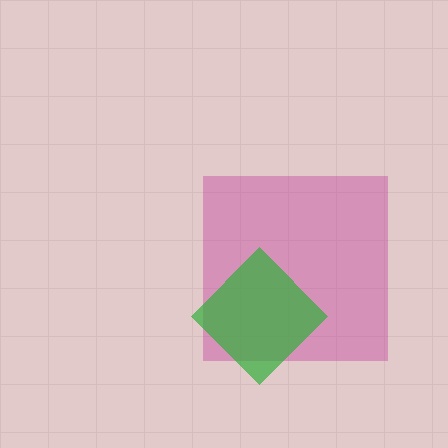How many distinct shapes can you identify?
There are 2 distinct shapes: a magenta square, a green diamond.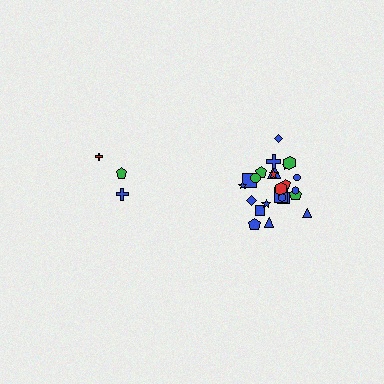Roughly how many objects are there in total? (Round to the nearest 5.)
Roughly 30 objects in total.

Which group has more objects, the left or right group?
The right group.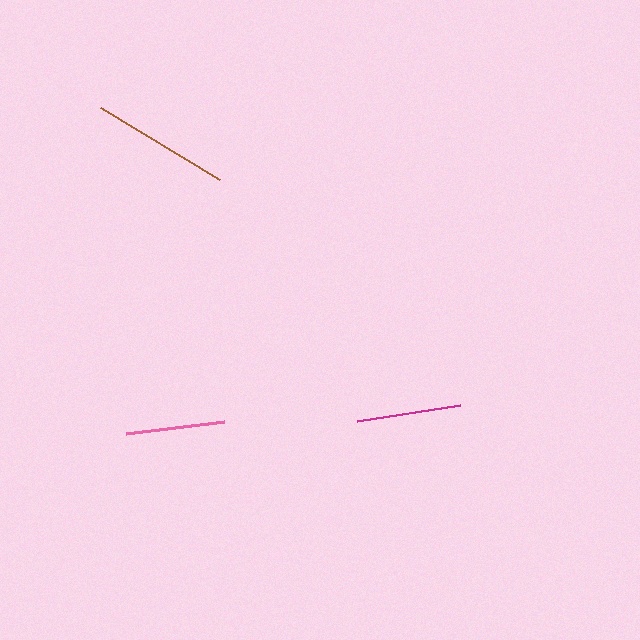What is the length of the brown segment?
The brown segment is approximately 139 pixels long.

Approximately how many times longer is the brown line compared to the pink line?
The brown line is approximately 1.4 times the length of the pink line.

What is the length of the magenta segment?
The magenta segment is approximately 104 pixels long.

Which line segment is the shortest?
The pink line is the shortest at approximately 99 pixels.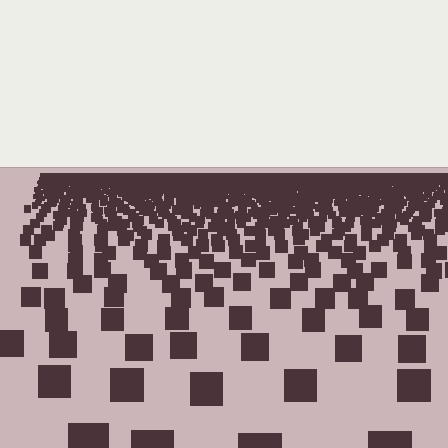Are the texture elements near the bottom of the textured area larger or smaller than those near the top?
Larger. Near the bottom, elements are closer to the viewer and appear at a bigger on-screen size.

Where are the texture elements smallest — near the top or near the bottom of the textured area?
Near the top.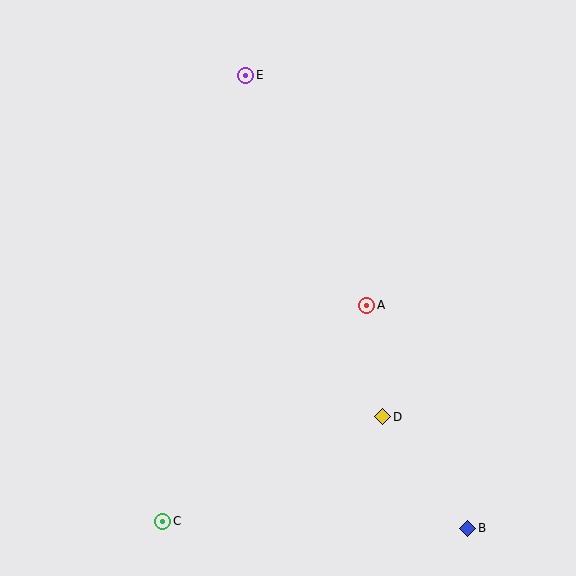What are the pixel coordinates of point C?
Point C is at (163, 521).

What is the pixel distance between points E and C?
The distance between E and C is 453 pixels.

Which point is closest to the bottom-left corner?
Point C is closest to the bottom-left corner.